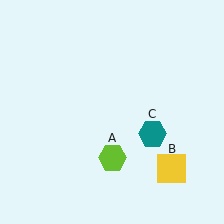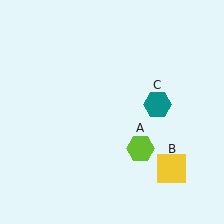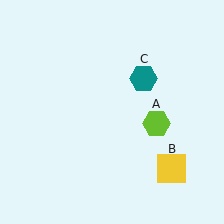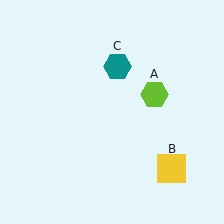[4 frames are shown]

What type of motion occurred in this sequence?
The lime hexagon (object A), teal hexagon (object C) rotated counterclockwise around the center of the scene.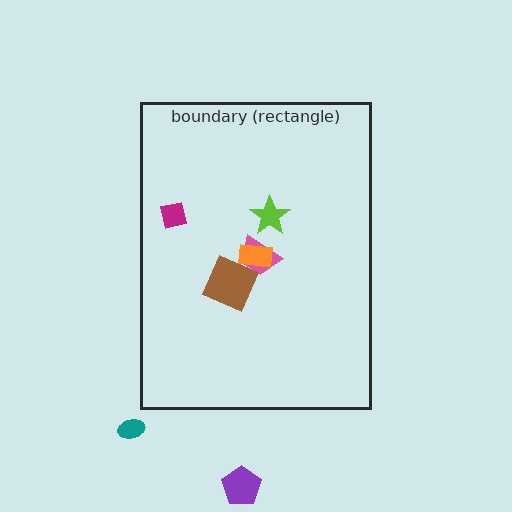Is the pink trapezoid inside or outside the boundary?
Inside.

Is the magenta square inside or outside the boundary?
Inside.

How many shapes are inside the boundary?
5 inside, 2 outside.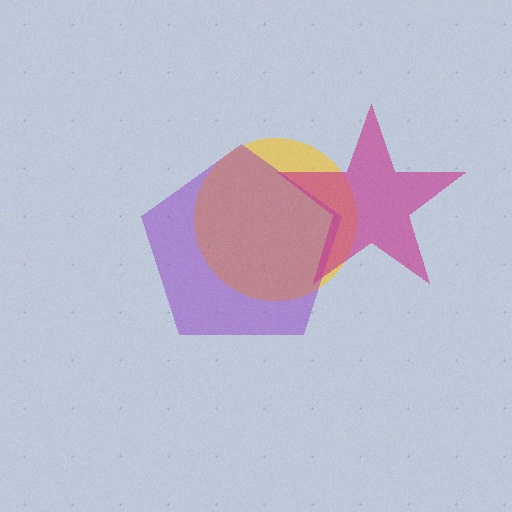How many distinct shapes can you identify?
There are 3 distinct shapes: a yellow circle, a purple pentagon, a magenta star.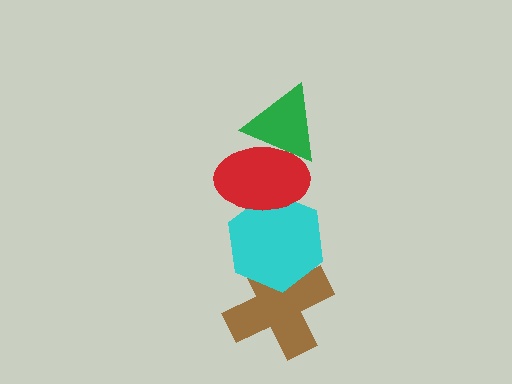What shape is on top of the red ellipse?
The green triangle is on top of the red ellipse.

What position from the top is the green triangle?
The green triangle is 1st from the top.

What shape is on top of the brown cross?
The cyan hexagon is on top of the brown cross.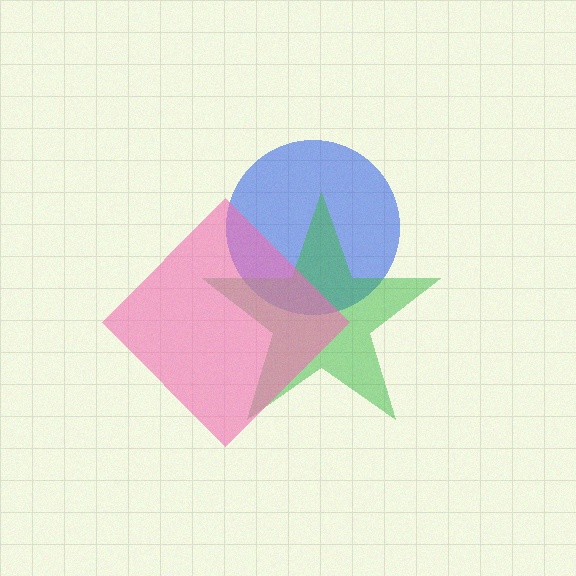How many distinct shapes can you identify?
There are 3 distinct shapes: a blue circle, a green star, a pink diamond.